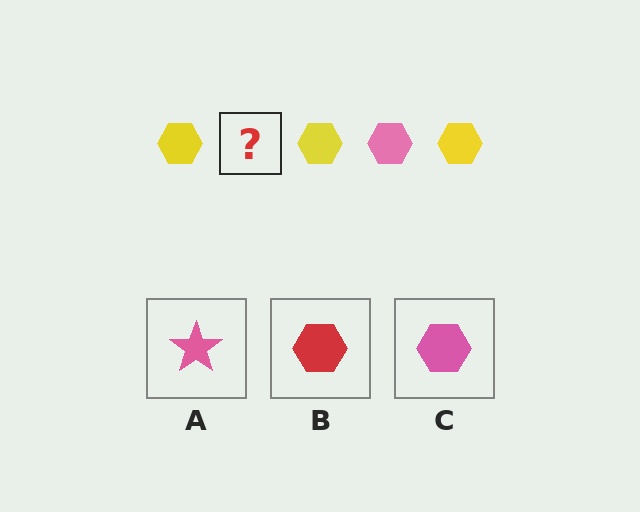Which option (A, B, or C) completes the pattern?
C.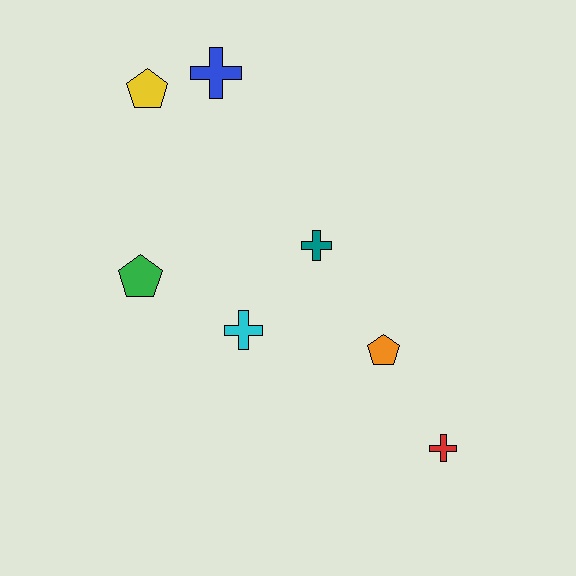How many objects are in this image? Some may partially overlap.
There are 7 objects.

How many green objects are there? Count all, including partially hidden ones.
There is 1 green object.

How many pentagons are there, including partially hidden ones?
There are 3 pentagons.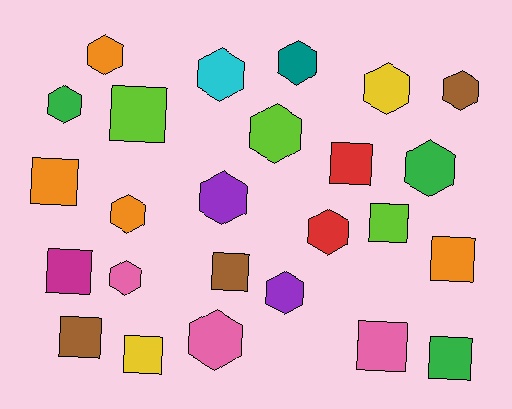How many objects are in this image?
There are 25 objects.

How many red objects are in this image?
There are 2 red objects.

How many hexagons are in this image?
There are 14 hexagons.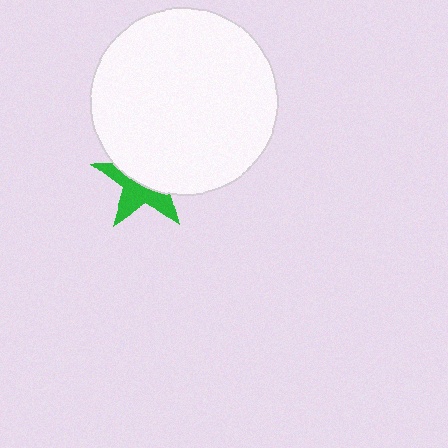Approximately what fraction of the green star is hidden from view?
Roughly 54% of the green star is hidden behind the white circle.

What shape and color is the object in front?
The object in front is a white circle.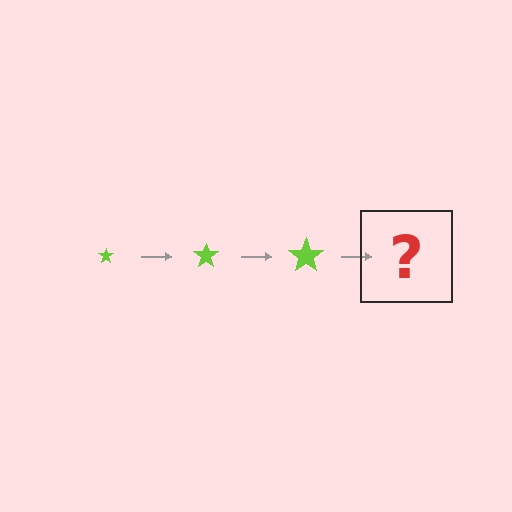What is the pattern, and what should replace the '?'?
The pattern is that the star gets progressively larger each step. The '?' should be a lime star, larger than the previous one.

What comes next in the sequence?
The next element should be a lime star, larger than the previous one.